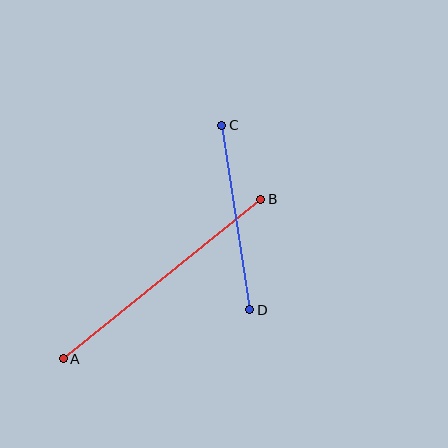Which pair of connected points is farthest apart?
Points A and B are farthest apart.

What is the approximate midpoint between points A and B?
The midpoint is at approximately (162, 279) pixels.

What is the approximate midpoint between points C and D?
The midpoint is at approximately (236, 217) pixels.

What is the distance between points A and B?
The distance is approximately 254 pixels.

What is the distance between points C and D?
The distance is approximately 186 pixels.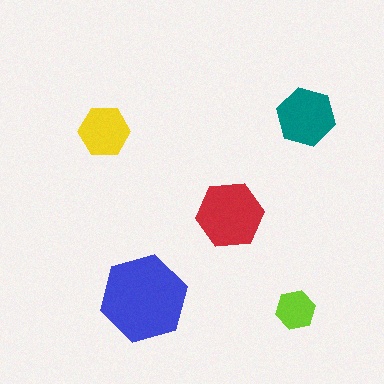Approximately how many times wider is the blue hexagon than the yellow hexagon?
About 1.5 times wider.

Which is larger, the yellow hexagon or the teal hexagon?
The teal one.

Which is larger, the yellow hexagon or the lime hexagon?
The yellow one.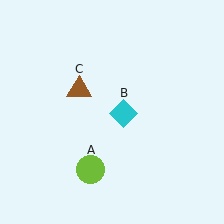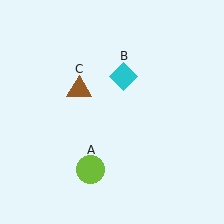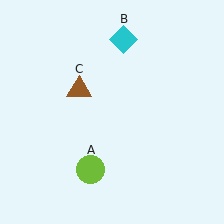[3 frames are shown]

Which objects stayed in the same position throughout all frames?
Lime circle (object A) and brown triangle (object C) remained stationary.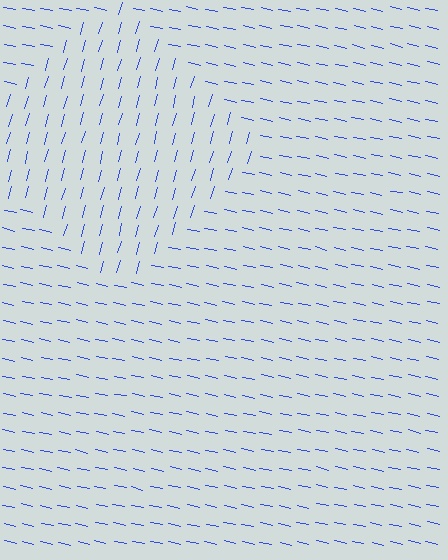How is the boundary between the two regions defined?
The boundary is defined purely by a change in line orientation (approximately 86 degrees difference). All lines are the same color and thickness.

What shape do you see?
I see a diamond.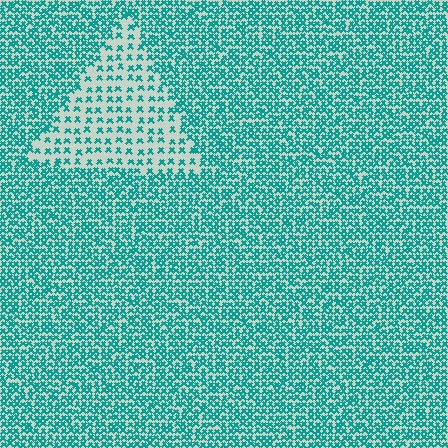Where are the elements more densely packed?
The elements are more densely packed outside the triangle boundary.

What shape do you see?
I see a triangle.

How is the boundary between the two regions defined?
The boundary is defined by a change in element density (approximately 2.4x ratio). All elements are the same color, size, and shape.